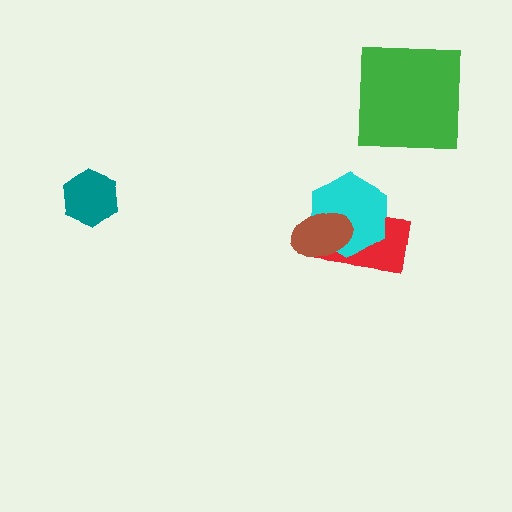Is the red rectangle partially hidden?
Yes, it is partially covered by another shape.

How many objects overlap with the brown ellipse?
2 objects overlap with the brown ellipse.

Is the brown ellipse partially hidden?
No, no other shape covers it.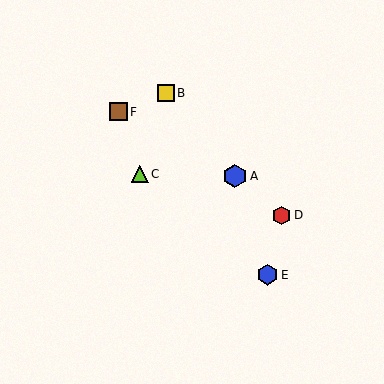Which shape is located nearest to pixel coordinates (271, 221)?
The red hexagon (labeled D) at (282, 215) is nearest to that location.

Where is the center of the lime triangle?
The center of the lime triangle is at (140, 174).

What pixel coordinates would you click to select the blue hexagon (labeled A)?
Click at (235, 176) to select the blue hexagon A.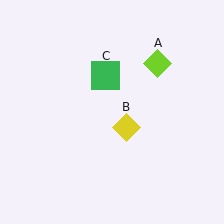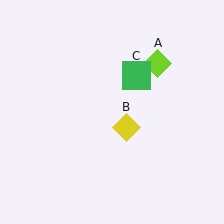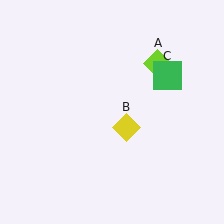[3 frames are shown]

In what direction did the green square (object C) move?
The green square (object C) moved right.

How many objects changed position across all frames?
1 object changed position: green square (object C).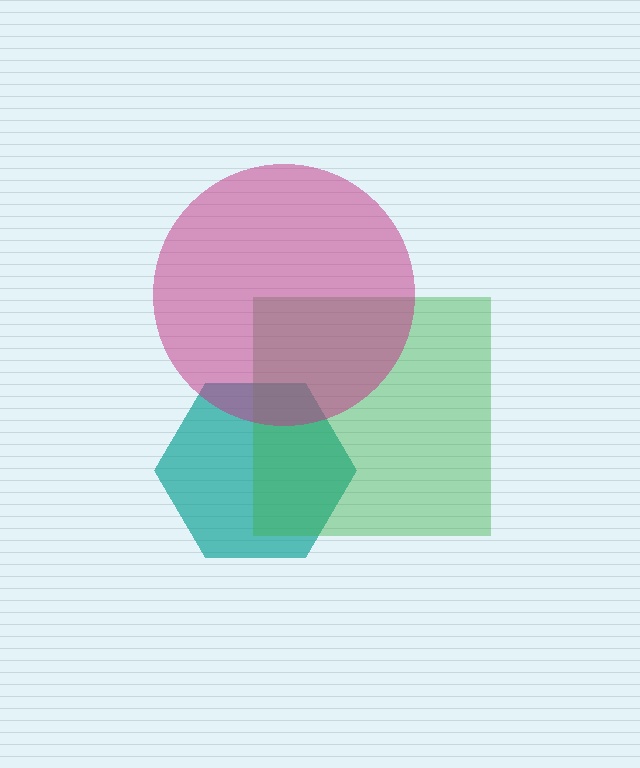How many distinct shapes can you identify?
There are 3 distinct shapes: a teal hexagon, a green square, a magenta circle.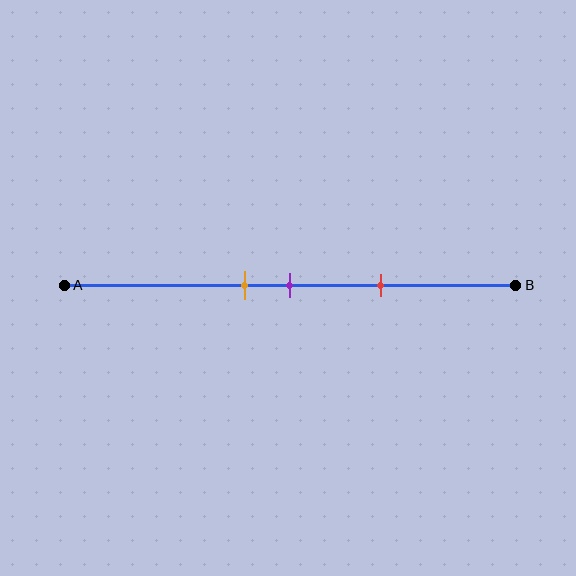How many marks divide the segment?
There are 3 marks dividing the segment.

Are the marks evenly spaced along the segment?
Yes, the marks are approximately evenly spaced.